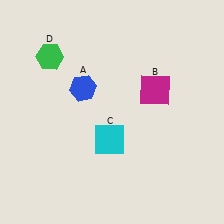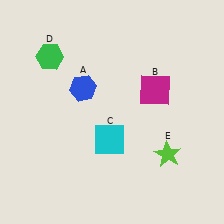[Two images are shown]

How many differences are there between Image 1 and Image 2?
There is 1 difference between the two images.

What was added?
A lime star (E) was added in Image 2.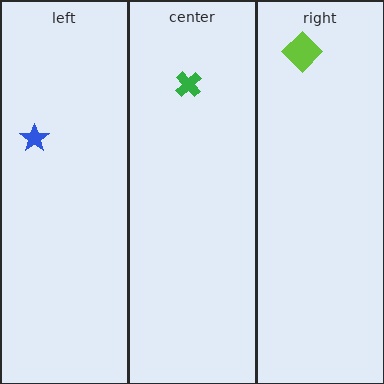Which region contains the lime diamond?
The right region.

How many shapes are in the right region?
1.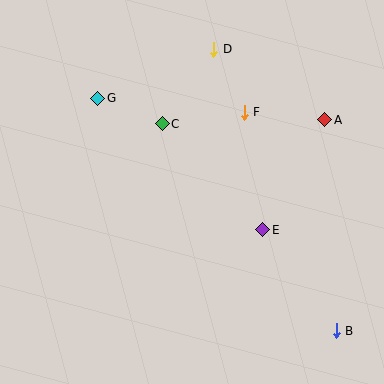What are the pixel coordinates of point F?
Point F is at (244, 112).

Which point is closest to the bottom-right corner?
Point B is closest to the bottom-right corner.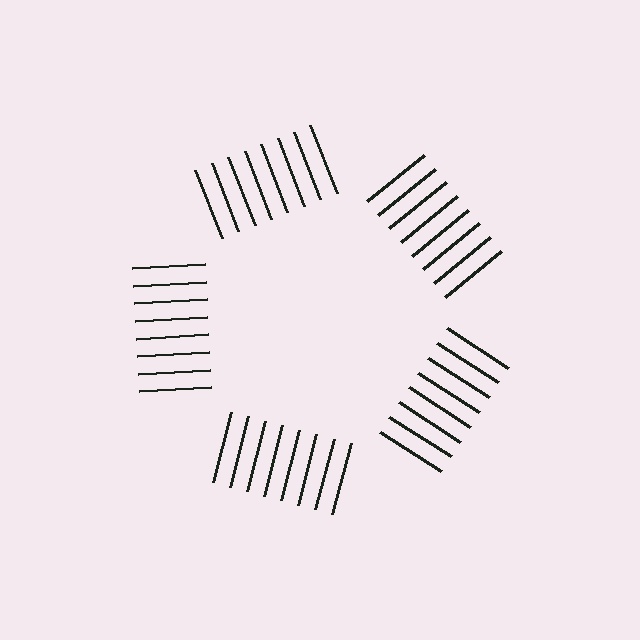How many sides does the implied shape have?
5 sides — the line-ends trace a pentagon.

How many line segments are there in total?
40 — 8 along each of the 5 edges.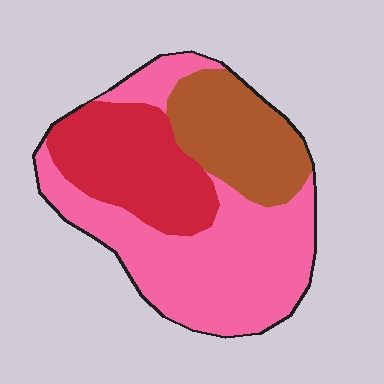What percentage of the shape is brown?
Brown covers about 25% of the shape.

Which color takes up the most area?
Pink, at roughly 50%.